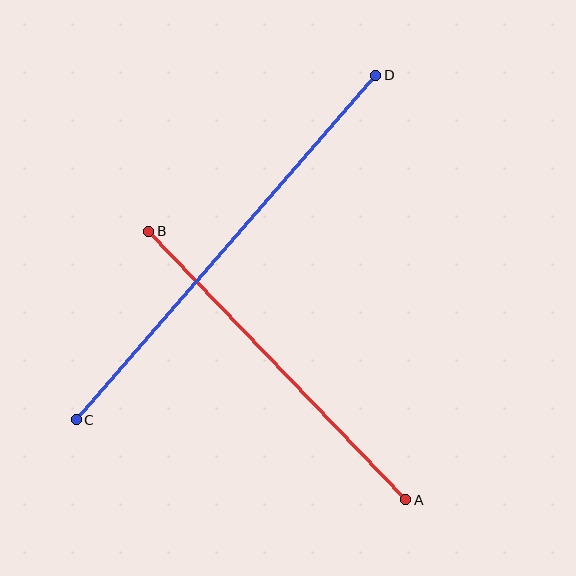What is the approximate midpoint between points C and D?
The midpoint is at approximately (226, 247) pixels.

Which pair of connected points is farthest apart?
Points C and D are farthest apart.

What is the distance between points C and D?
The distance is approximately 457 pixels.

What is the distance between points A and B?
The distance is approximately 372 pixels.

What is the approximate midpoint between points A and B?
The midpoint is at approximately (277, 365) pixels.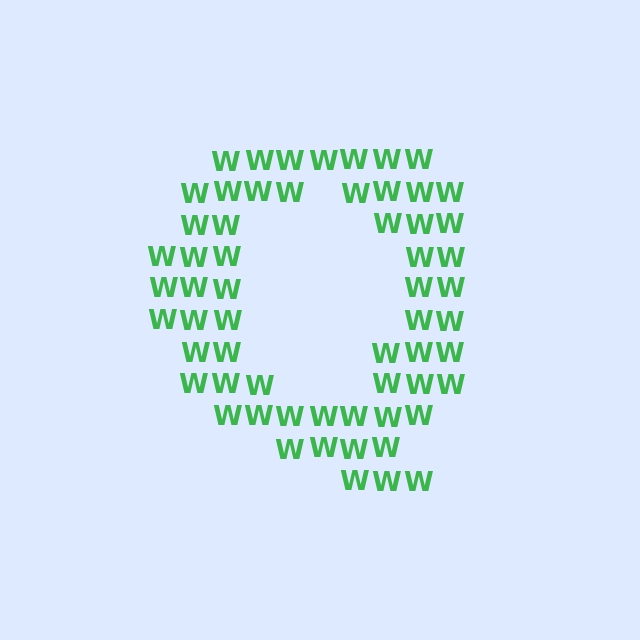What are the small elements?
The small elements are letter W's.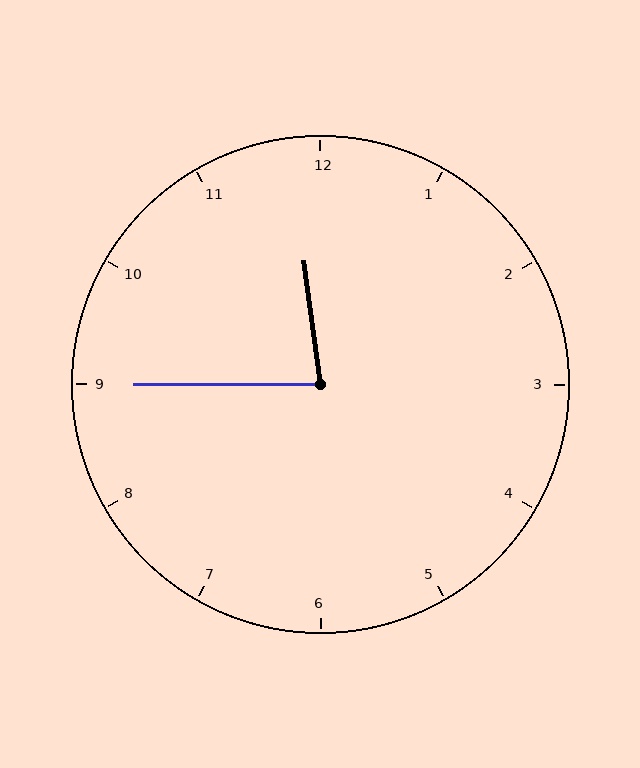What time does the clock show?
11:45.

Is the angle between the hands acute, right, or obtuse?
It is acute.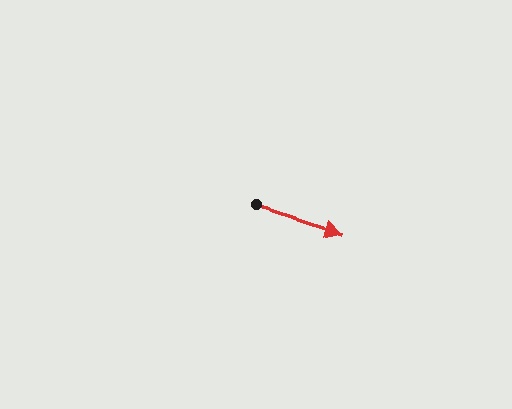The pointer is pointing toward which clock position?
Roughly 4 o'clock.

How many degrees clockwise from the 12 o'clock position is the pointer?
Approximately 107 degrees.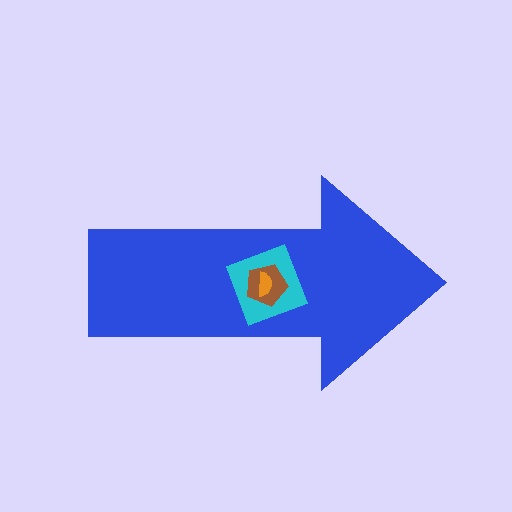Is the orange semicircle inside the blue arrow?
Yes.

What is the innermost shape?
The orange semicircle.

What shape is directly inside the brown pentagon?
The orange semicircle.